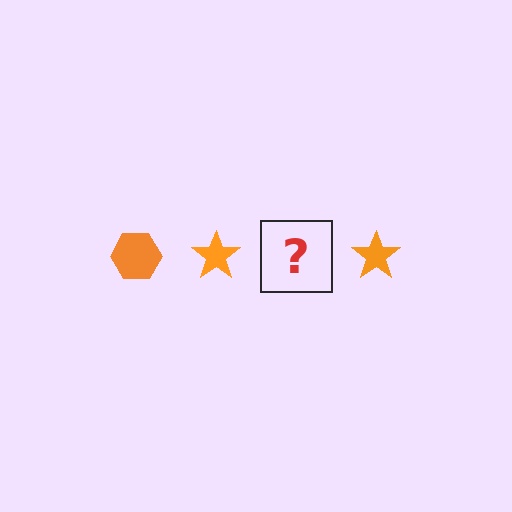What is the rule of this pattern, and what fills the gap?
The rule is that the pattern cycles through hexagon, star shapes in orange. The gap should be filled with an orange hexagon.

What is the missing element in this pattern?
The missing element is an orange hexagon.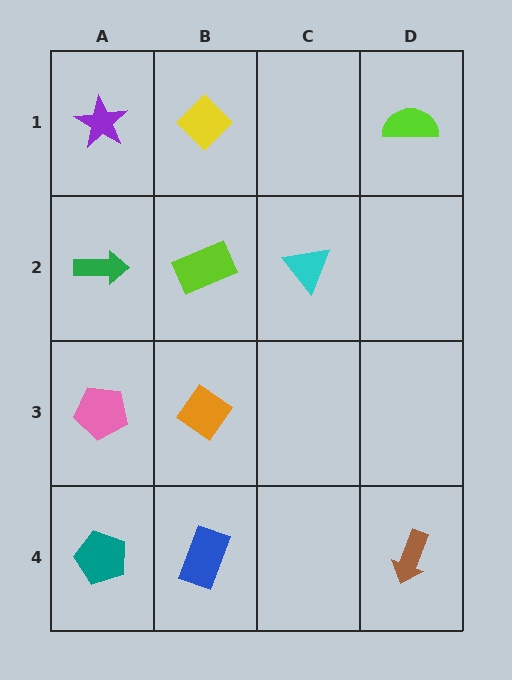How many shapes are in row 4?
3 shapes.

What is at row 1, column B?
A yellow diamond.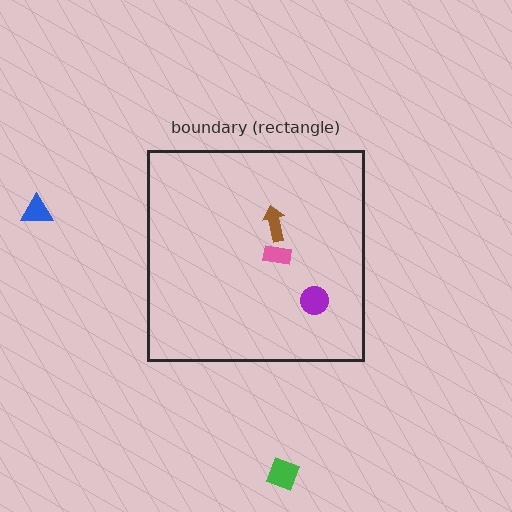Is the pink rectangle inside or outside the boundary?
Inside.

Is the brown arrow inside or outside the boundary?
Inside.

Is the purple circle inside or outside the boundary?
Inside.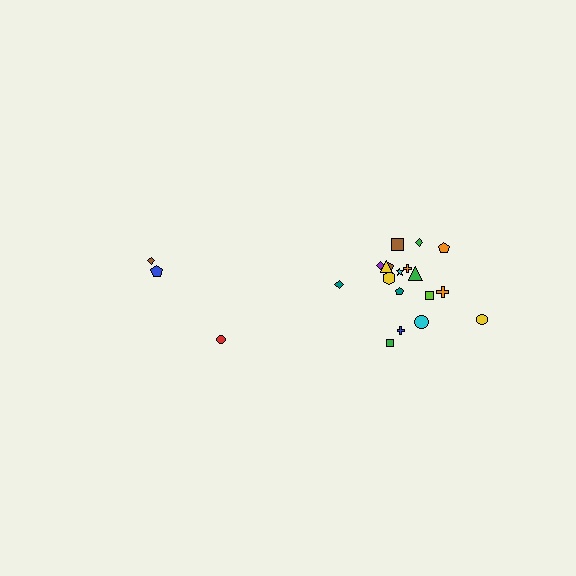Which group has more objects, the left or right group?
The right group.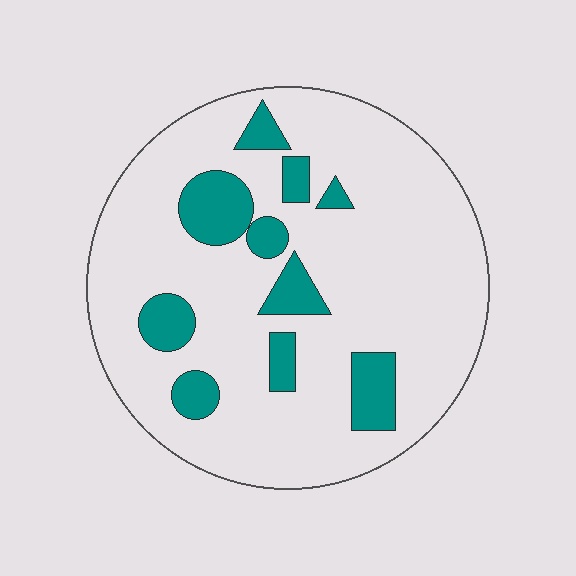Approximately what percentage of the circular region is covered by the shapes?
Approximately 15%.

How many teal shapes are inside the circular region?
10.